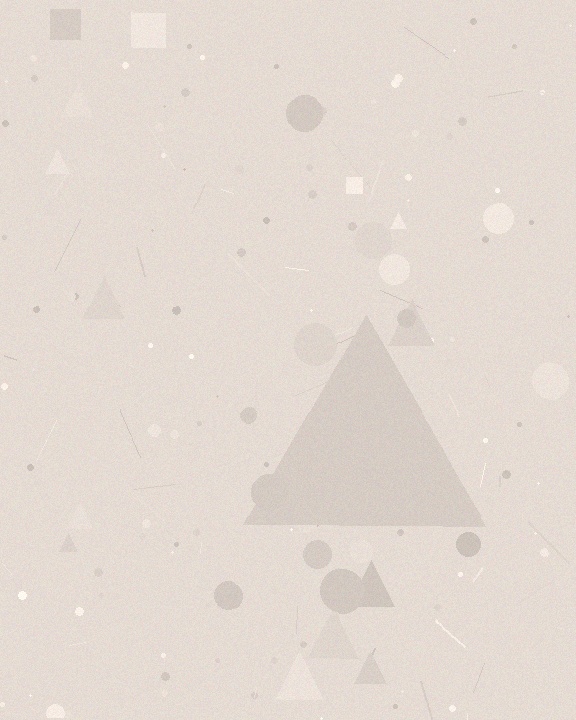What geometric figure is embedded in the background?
A triangle is embedded in the background.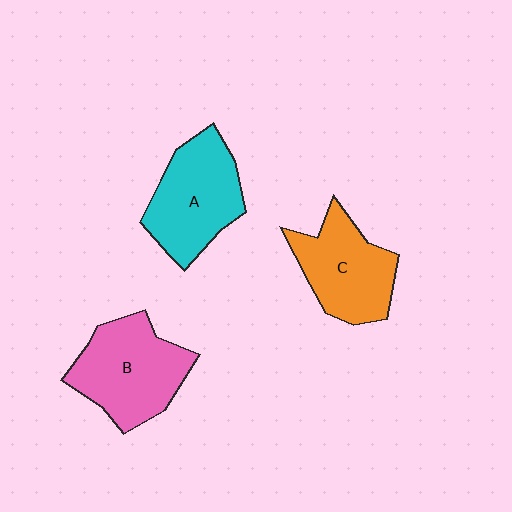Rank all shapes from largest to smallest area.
From largest to smallest: B (pink), A (cyan), C (orange).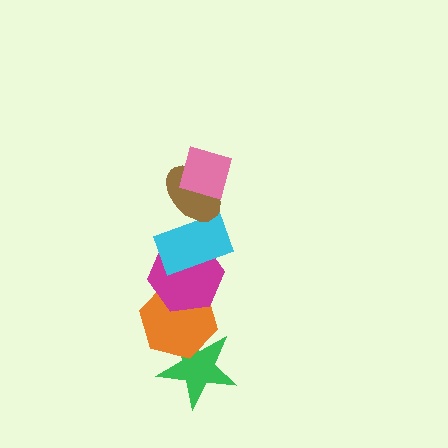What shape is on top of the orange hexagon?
The magenta hexagon is on top of the orange hexagon.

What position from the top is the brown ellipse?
The brown ellipse is 2nd from the top.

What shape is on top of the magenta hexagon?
The cyan rectangle is on top of the magenta hexagon.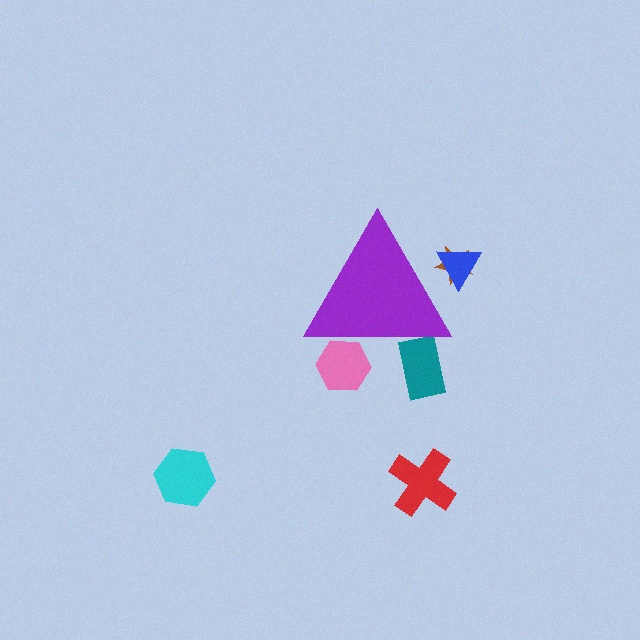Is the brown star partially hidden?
Yes, the brown star is partially hidden behind the purple triangle.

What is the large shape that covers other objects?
A purple triangle.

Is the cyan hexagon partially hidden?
No, the cyan hexagon is fully visible.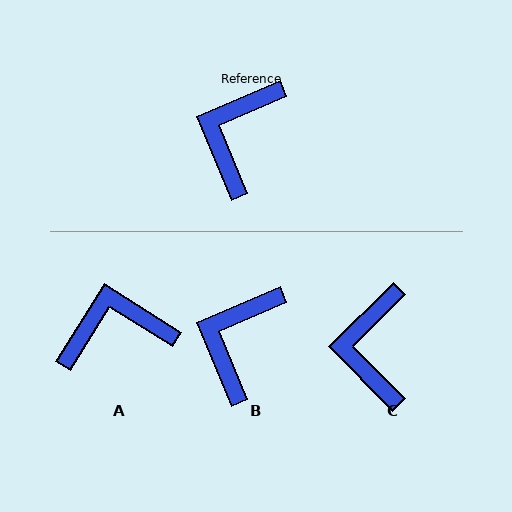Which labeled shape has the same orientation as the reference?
B.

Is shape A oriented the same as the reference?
No, it is off by about 55 degrees.